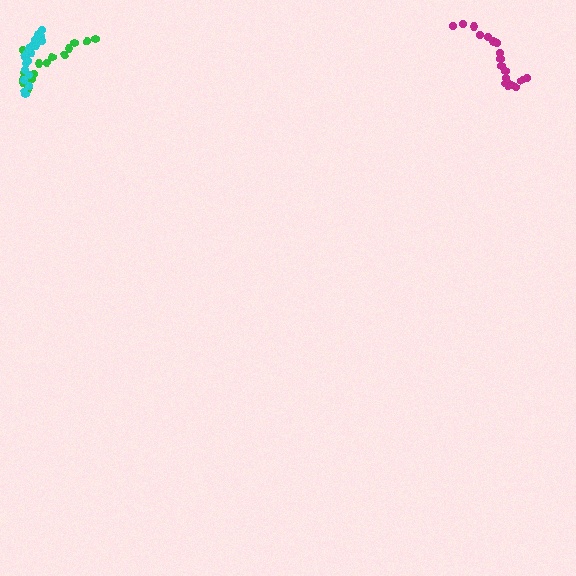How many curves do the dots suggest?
There are 3 distinct paths.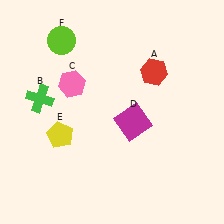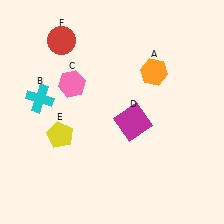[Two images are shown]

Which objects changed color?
A changed from red to orange. B changed from green to cyan. F changed from lime to red.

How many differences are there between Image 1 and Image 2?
There are 3 differences between the two images.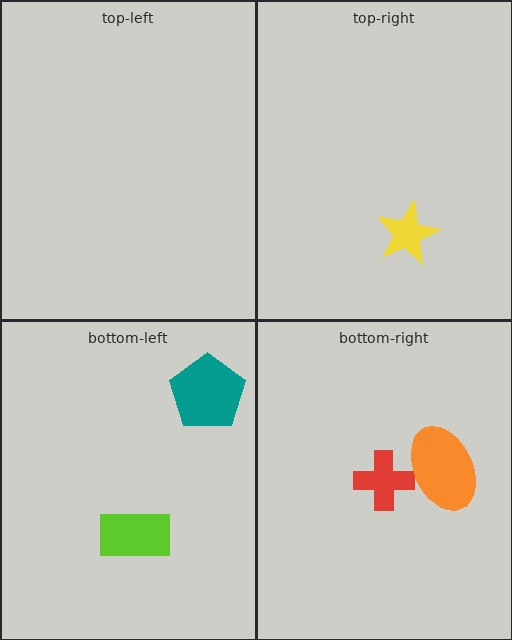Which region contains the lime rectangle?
The bottom-left region.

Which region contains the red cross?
The bottom-right region.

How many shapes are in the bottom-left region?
2.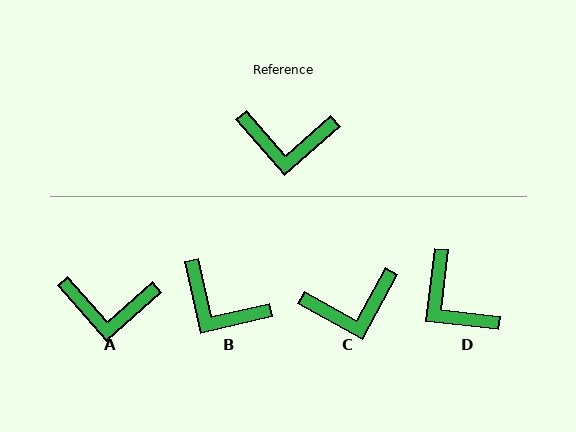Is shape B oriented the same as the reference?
No, it is off by about 29 degrees.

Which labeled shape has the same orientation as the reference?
A.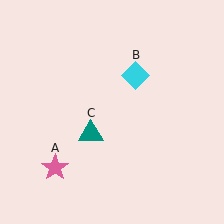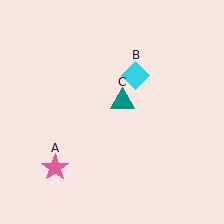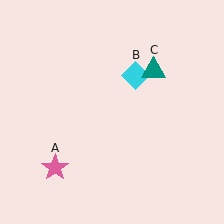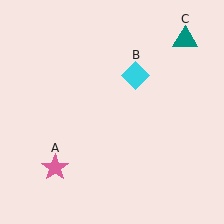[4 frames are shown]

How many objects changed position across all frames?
1 object changed position: teal triangle (object C).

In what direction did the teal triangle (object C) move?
The teal triangle (object C) moved up and to the right.